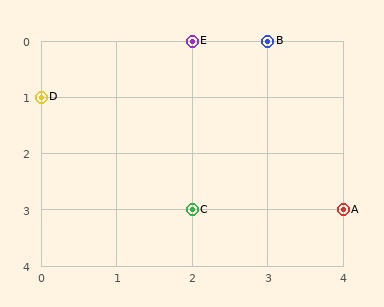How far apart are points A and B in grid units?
Points A and B are 1 column and 3 rows apart (about 3.2 grid units diagonally).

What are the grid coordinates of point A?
Point A is at grid coordinates (4, 3).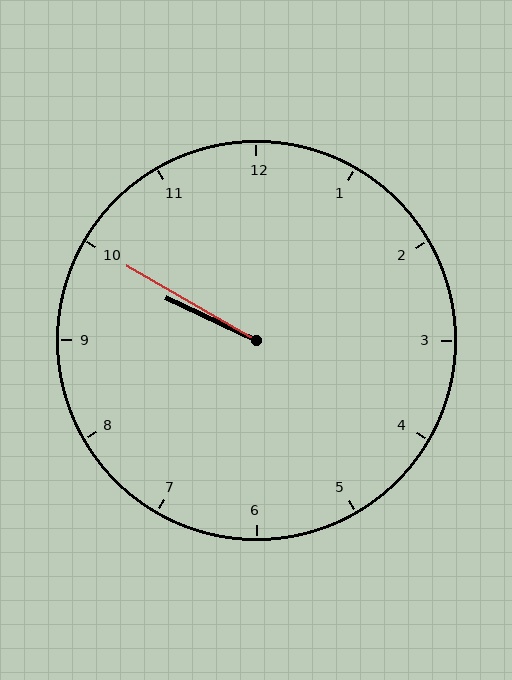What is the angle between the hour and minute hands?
Approximately 5 degrees.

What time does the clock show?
9:50.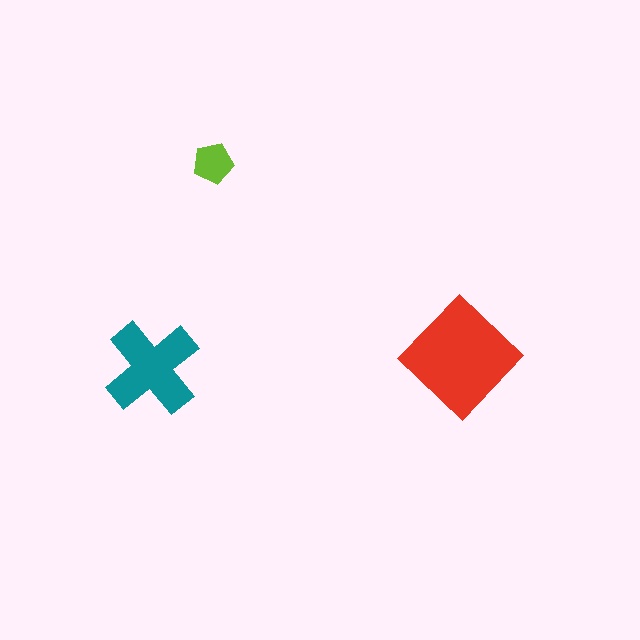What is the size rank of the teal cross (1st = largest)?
2nd.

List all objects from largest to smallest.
The red diamond, the teal cross, the lime pentagon.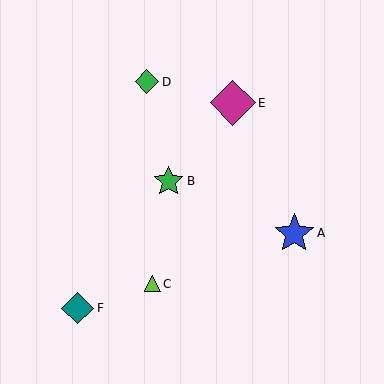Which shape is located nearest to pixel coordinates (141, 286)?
The lime triangle (labeled C) at (152, 284) is nearest to that location.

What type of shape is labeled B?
Shape B is a green star.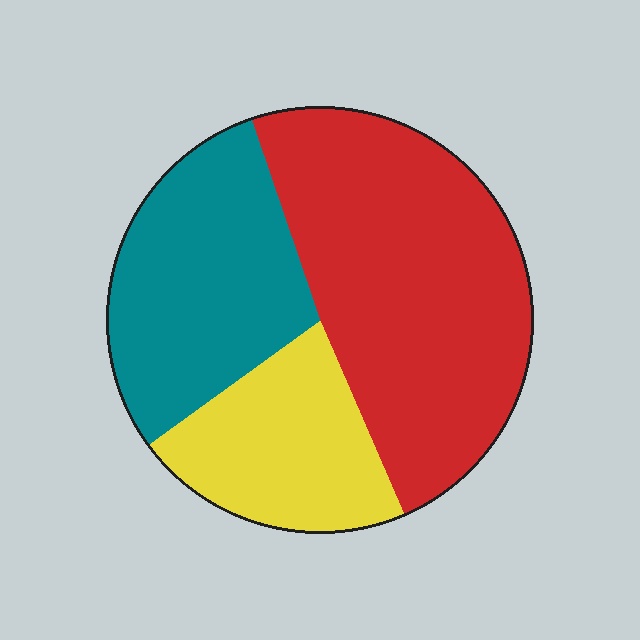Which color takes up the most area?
Red, at roughly 50%.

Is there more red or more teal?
Red.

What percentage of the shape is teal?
Teal covers 30% of the shape.